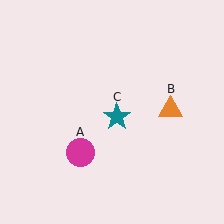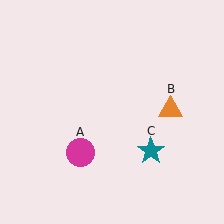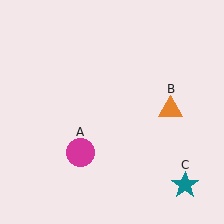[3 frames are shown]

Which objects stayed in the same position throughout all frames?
Magenta circle (object A) and orange triangle (object B) remained stationary.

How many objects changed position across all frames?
1 object changed position: teal star (object C).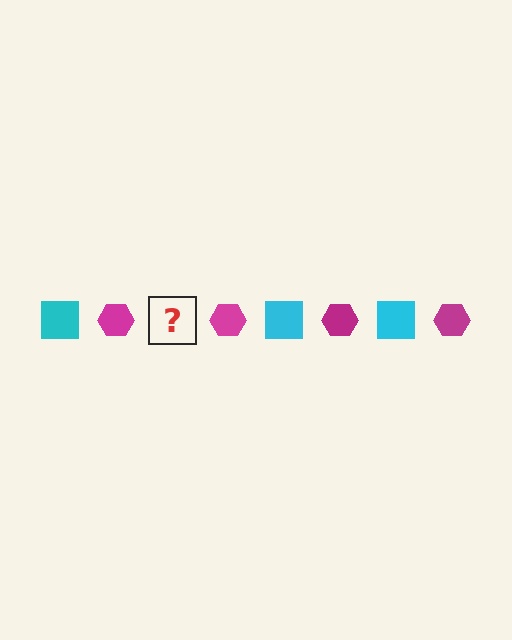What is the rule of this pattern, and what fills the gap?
The rule is that the pattern alternates between cyan square and magenta hexagon. The gap should be filled with a cyan square.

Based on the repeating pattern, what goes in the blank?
The blank should be a cyan square.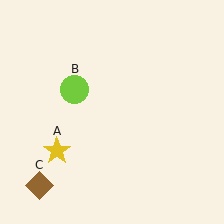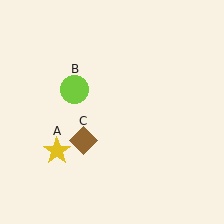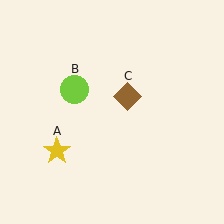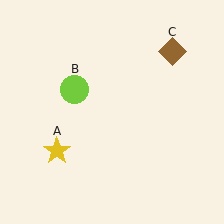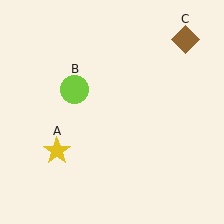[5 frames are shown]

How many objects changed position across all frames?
1 object changed position: brown diamond (object C).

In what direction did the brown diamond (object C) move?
The brown diamond (object C) moved up and to the right.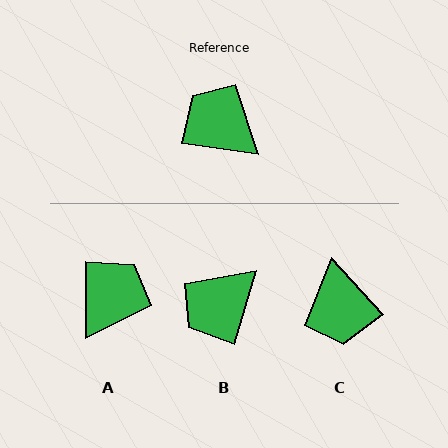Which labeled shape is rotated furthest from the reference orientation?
C, about 140 degrees away.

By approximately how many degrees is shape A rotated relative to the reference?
Approximately 81 degrees clockwise.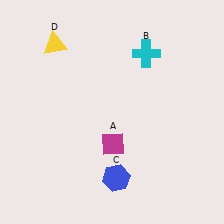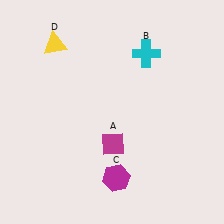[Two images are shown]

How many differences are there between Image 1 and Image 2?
There is 1 difference between the two images.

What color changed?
The hexagon (C) changed from blue in Image 1 to magenta in Image 2.